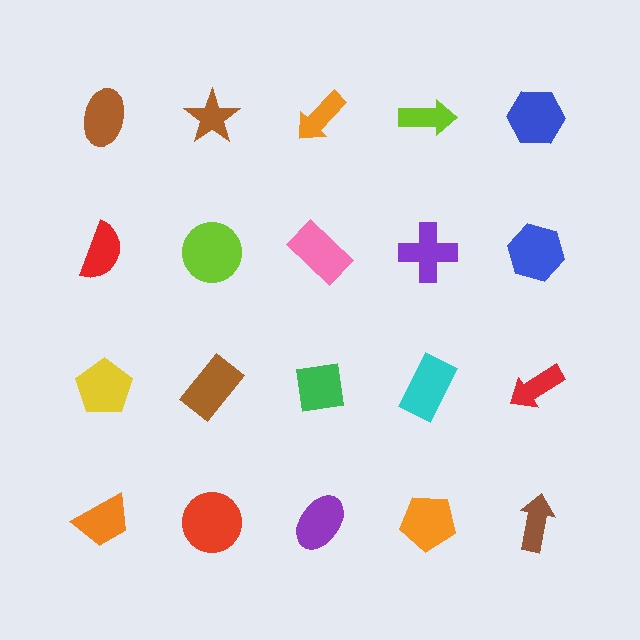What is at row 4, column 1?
An orange trapezoid.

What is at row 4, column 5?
A brown arrow.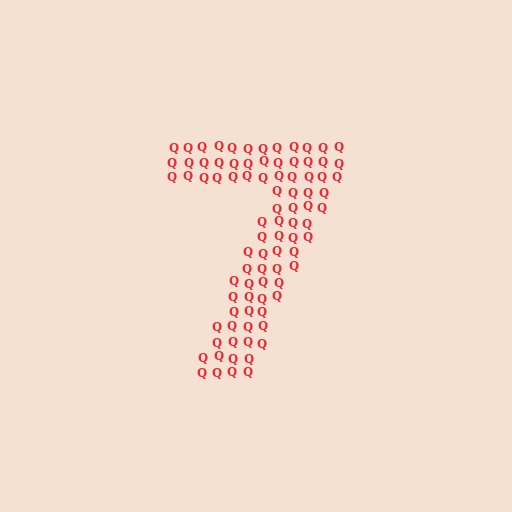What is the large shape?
The large shape is the digit 7.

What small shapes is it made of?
It is made of small letter Q's.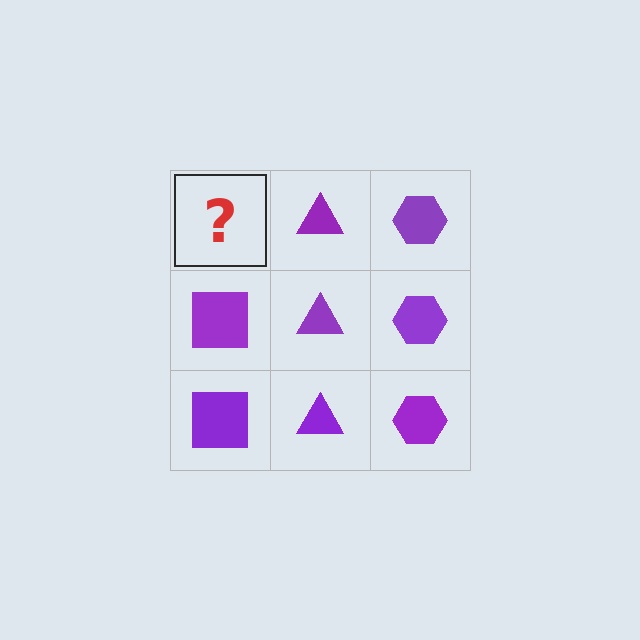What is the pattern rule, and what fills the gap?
The rule is that each column has a consistent shape. The gap should be filled with a purple square.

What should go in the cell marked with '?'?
The missing cell should contain a purple square.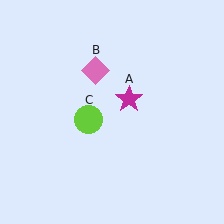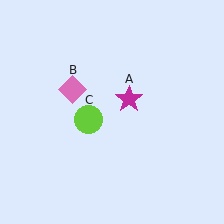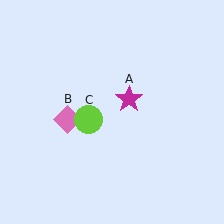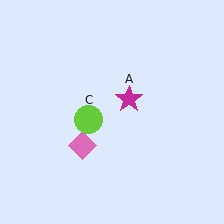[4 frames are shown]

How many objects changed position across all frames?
1 object changed position: pink diamond (object B).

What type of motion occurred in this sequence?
The pink diamond (object B) rotated counterclockwise around the center of the scene.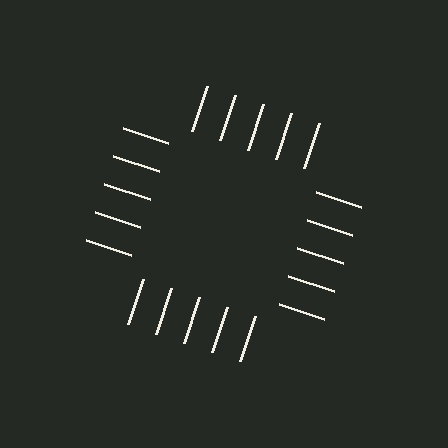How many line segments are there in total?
20 — 5 along each of the 4 edges.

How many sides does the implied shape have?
4 sides — the line-ends trace a square.